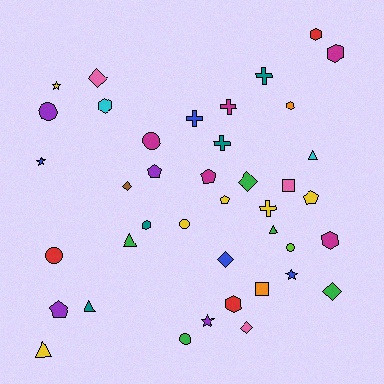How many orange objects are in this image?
There are 2 orange objects.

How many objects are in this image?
There are 40 objects.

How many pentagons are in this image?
There are 5 pentagons.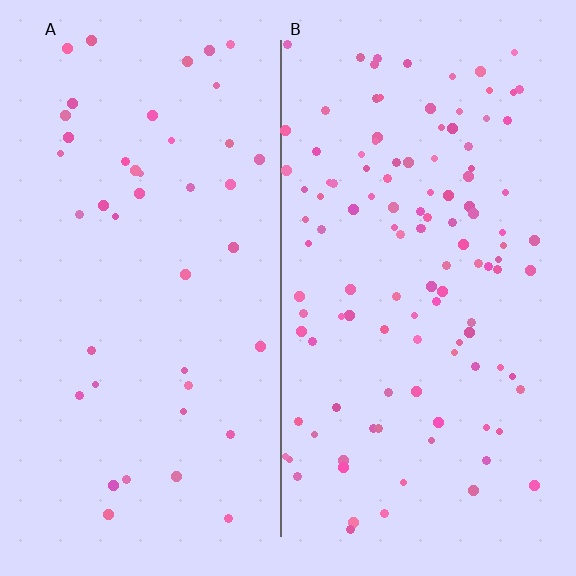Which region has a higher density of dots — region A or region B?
B (the right).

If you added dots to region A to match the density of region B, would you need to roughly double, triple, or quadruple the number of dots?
Approximately triple.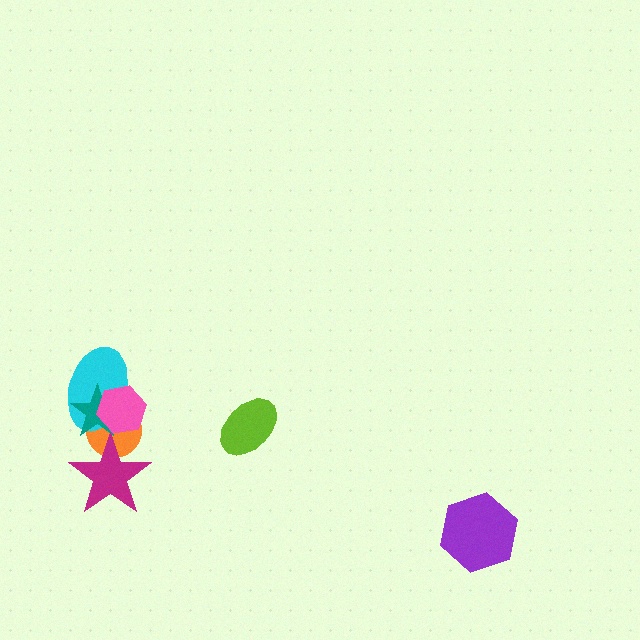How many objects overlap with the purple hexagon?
0 objects overlap with the purple hexagon.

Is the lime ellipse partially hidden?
No, no other shape covers it.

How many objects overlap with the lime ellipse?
0 objects overlap with the lime ellipse.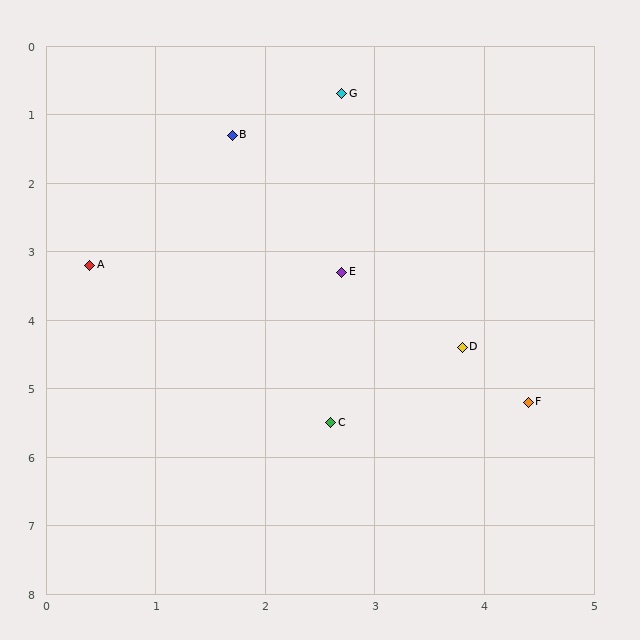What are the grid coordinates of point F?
Point F is at approximately (4.4, 5.2).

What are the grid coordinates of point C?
Point C is at approximately (2.6, 5.5).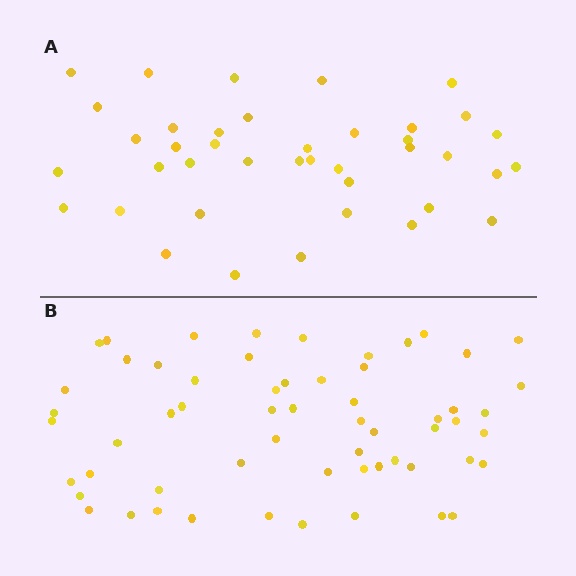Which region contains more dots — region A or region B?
Region B (the bottom region) has more dots.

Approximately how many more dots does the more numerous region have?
Region B has approximately 20 more dots than region A.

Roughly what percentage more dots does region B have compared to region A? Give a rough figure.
About 50% more.